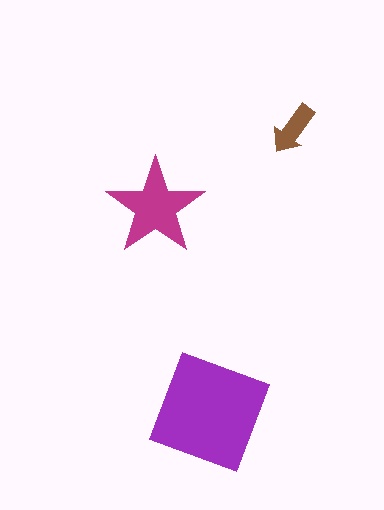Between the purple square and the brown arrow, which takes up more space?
The purple square.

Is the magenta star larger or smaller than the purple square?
Smaller.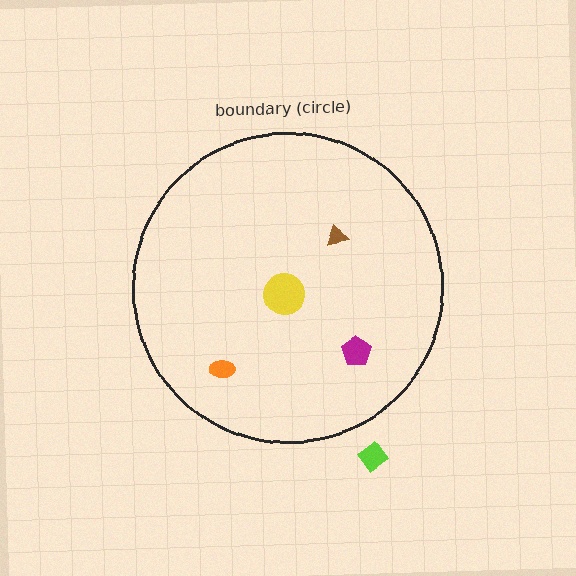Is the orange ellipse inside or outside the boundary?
Inside.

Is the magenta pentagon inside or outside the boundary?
Inside.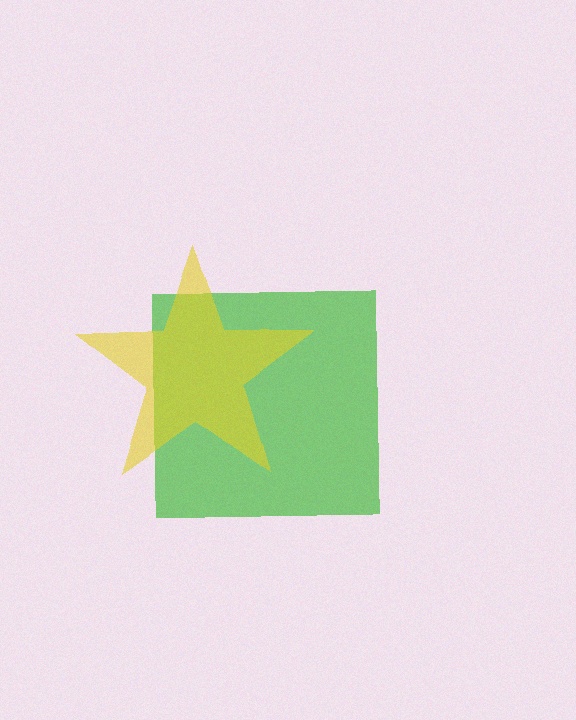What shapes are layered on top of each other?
The layered shapes are: a green square, a yellow star.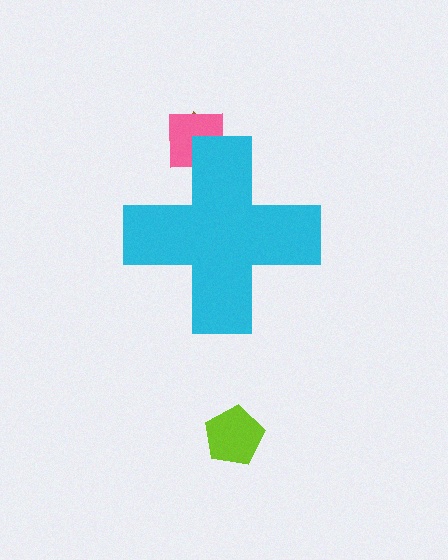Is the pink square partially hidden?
Yes, the pink square is partially hidden behind the cyan cross.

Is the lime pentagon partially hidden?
No, the lime pentagon is fully visible.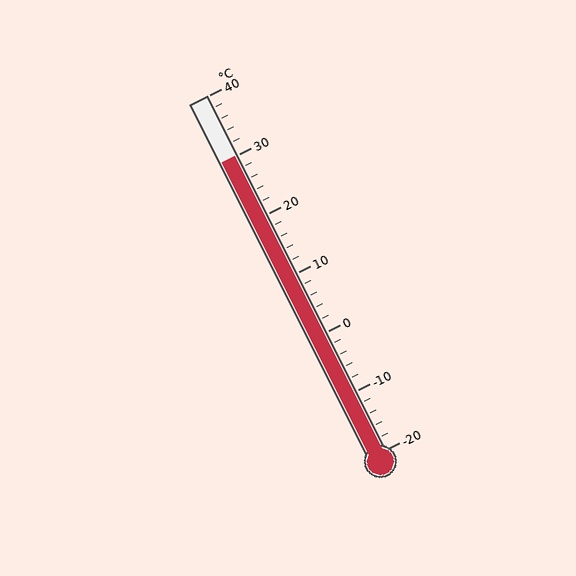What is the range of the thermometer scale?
The thermometer scale ranges from -20°C to 40°C.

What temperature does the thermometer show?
The thermometer shows approximately 30°C.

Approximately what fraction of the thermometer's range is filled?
The thermometer is filled to approximately 85% of its range.